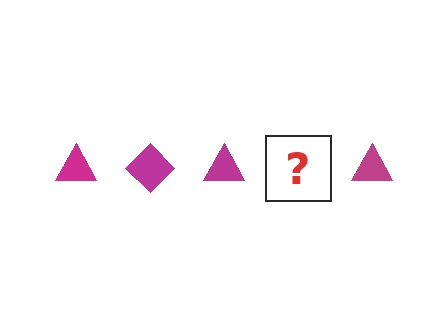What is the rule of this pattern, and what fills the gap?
The rule is that the pattern cycles through triangle, diamond shapes in magenta. The gap should be filled with a magenta diamond.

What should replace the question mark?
The question mark should be replaced with a magenta diamond.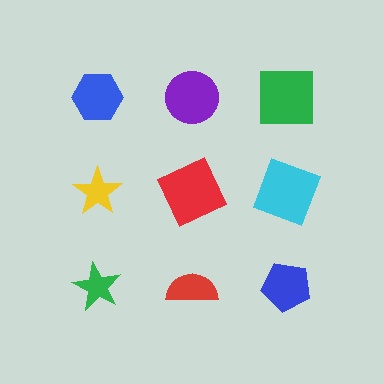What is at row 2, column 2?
A red square.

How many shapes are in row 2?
3 shapes.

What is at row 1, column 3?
A green square.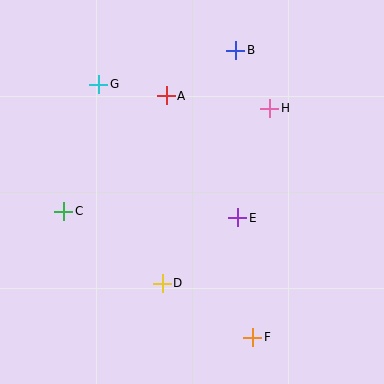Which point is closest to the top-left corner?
Point G is closest to the top-left corner.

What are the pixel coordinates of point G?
Point G is at (99, 84).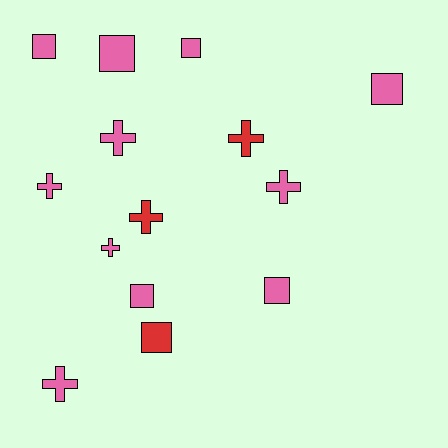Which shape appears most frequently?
Square, with 7 objects.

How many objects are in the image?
There are 14 objects.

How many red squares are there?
There is 1 red square.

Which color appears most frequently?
Pink, with 11 objects.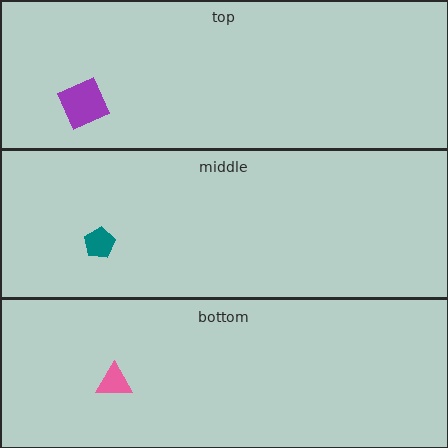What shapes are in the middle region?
The teal pentagon.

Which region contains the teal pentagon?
The middle region.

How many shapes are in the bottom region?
1.